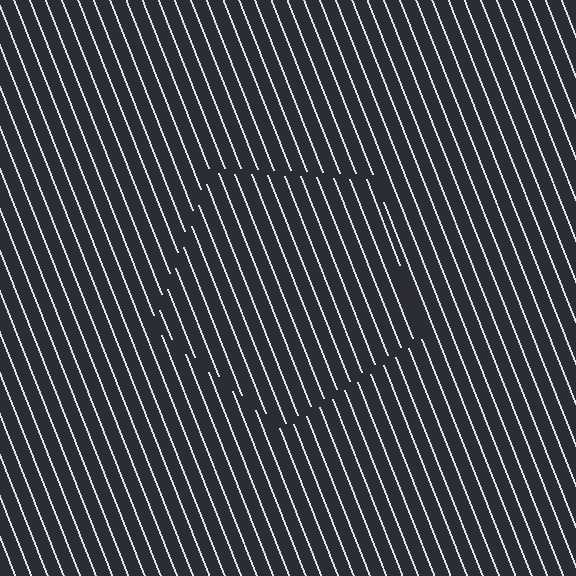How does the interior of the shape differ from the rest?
The interior of the shape contains the same grating, shifted by half a period — the contour is defined by the phase discontinuity where line-ends from the inner and outer gratings abut.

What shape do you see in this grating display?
An illusory pentagon. The interior of the shape contains the same grating, shifted by half a period — the contour is defined by the phase discontinuity where line-ends from the inner and outer gratings abut.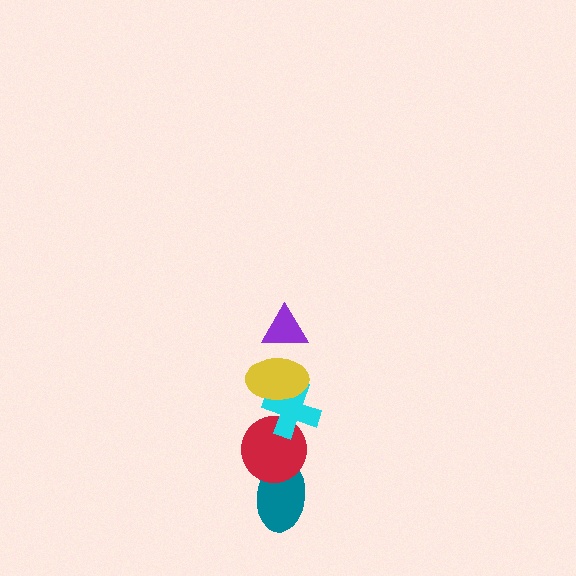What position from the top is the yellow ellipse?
The yellow ellipse is 2nd from the top.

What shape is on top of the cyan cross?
The yellow ellipse is on top of the cyan cross.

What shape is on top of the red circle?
The cyan cross is on top of the red circle.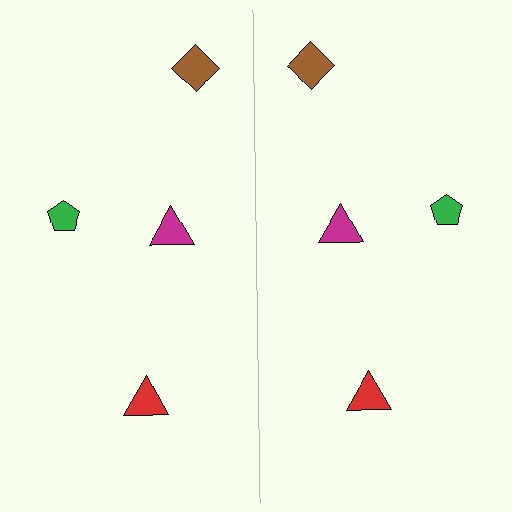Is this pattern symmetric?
Yes, this pattern has bilateral (reflection) symmetry.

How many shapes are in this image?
There are 8 shapes in this image.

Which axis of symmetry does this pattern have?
The pattern has a vertical axis of symmetry running through the center of the image.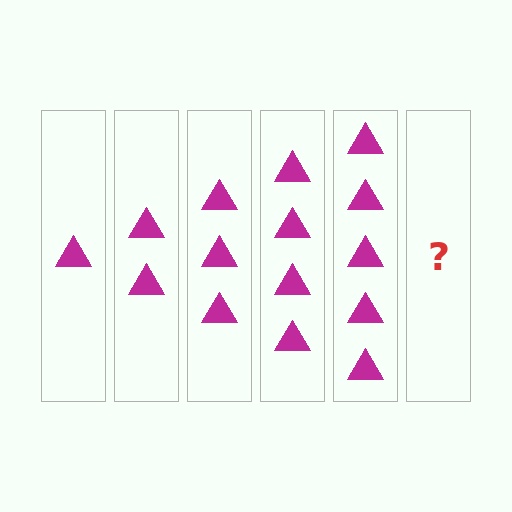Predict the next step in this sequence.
The next step is 6 triangles.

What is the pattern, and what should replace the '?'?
The pattern is that each step adds one more triangle. The '?' should be 6 triangles.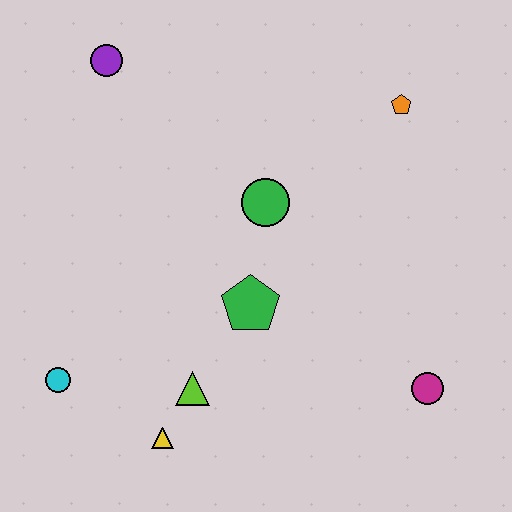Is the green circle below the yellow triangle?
No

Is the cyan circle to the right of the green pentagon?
No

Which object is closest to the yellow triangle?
The lime triangle is closest to the yellow triangle.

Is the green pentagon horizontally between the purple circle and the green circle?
Yes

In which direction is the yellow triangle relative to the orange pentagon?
The yellow triangle is below the orange pentagon.